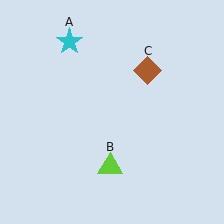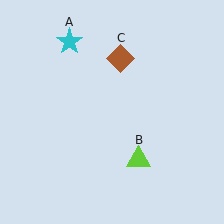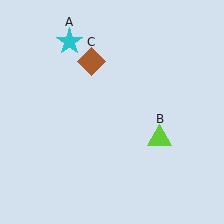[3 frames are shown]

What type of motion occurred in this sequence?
The lime triangle (object B), brown diamond (object C) rotated counterclockwise around the center of the scene.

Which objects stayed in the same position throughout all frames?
Cyan star (object A) remained stationary.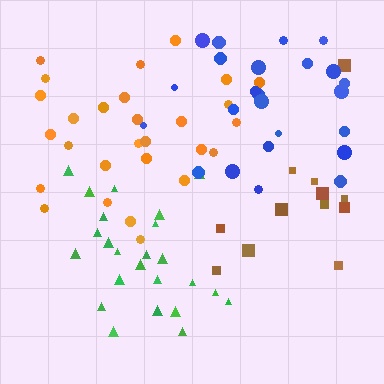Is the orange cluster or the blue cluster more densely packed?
Blue.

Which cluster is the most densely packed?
Green.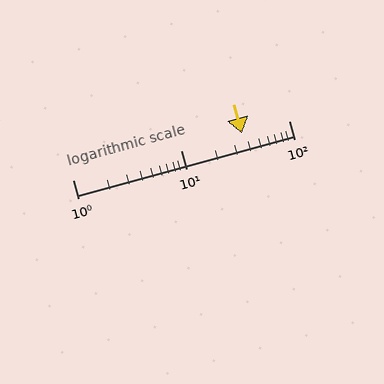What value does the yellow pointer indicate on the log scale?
The pointer indicates approximately 37.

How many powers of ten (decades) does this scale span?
The scale spans 2 decades, from 1 to 100.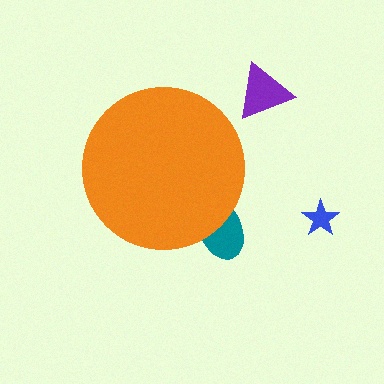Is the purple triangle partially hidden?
No, the purple triangle is fully visible.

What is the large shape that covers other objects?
An orange circle.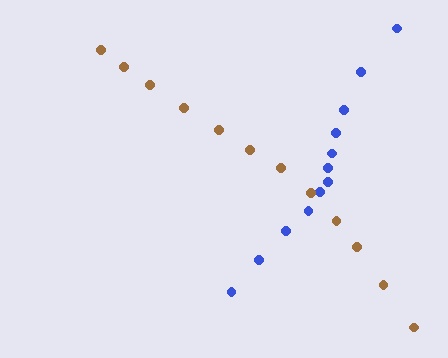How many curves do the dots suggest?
There are 2 distinct paths.